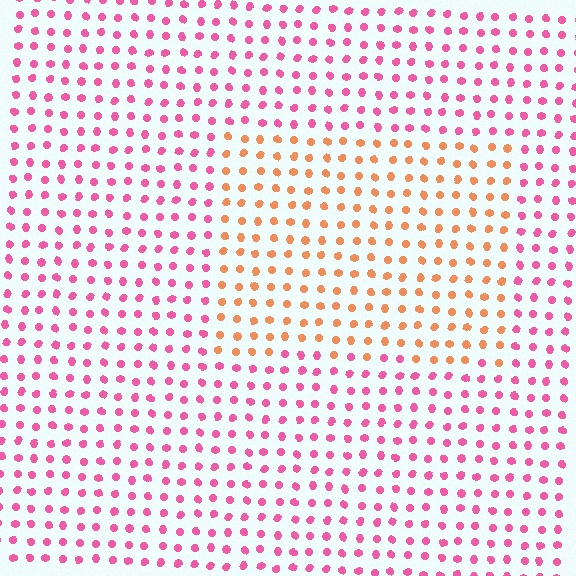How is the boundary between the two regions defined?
The boundary is defined purely by a slight shift in hue (about 51 degrees). Spacing, size, and orientation are identical on both sides.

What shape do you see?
I see a rectangle.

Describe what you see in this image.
The image is filled with small pink elements in a uniform arrangement. A rectangle-shaped region is visible where the elements are tinted to a slightly different hue, forming a subtle color boundary.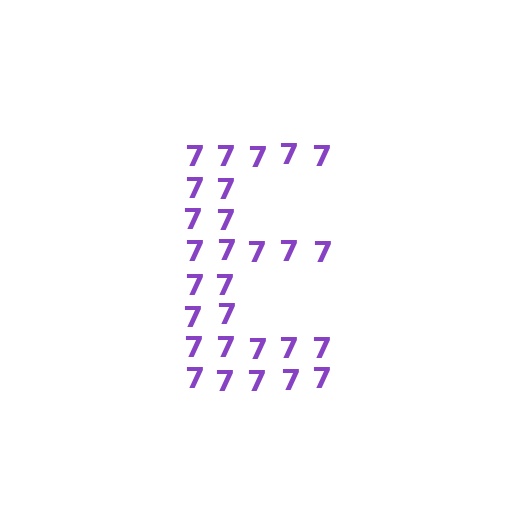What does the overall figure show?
The overall figure shows the letter E.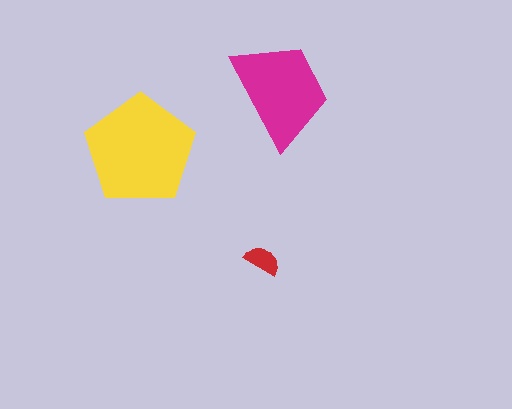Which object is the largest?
The yellow pentagon.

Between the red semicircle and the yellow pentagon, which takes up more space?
The yellow pentagon.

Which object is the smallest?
The red semicircle.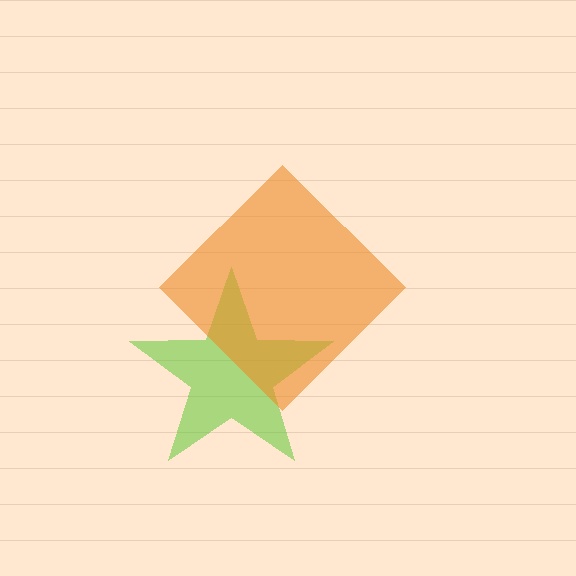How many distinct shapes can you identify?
There are 2 distinct shapes: a lime star, an orange diamond.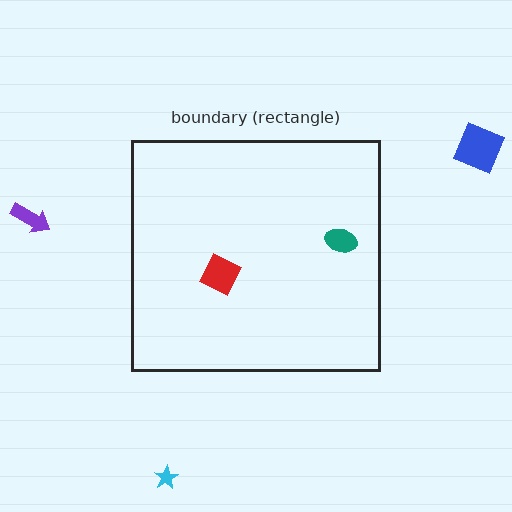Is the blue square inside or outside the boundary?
Outside.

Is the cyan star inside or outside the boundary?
Outside.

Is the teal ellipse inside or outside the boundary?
Inside.